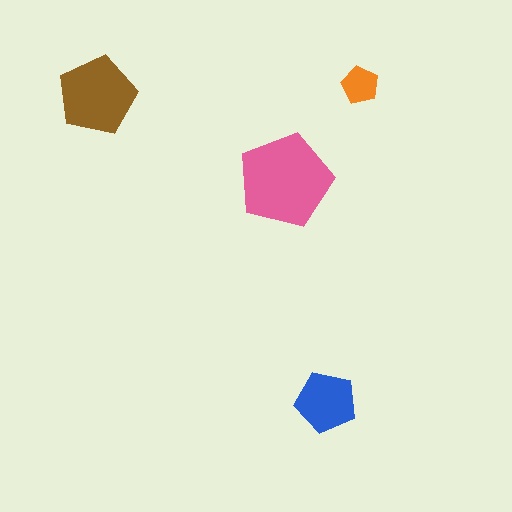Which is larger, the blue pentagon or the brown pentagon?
The brown one.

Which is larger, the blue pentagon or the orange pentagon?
The blue one.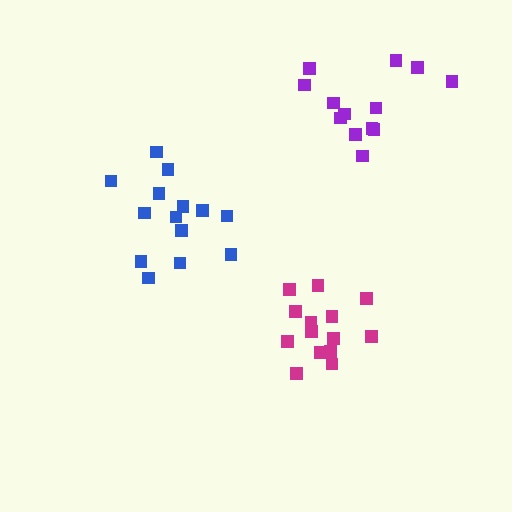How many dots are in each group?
Group 1: 14 dots, Group 2: 14 dots, Group 3: 13 dots (41 total).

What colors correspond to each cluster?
The clusters are colored: magenta, blue, purple.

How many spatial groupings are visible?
There are 3 spatial groupings.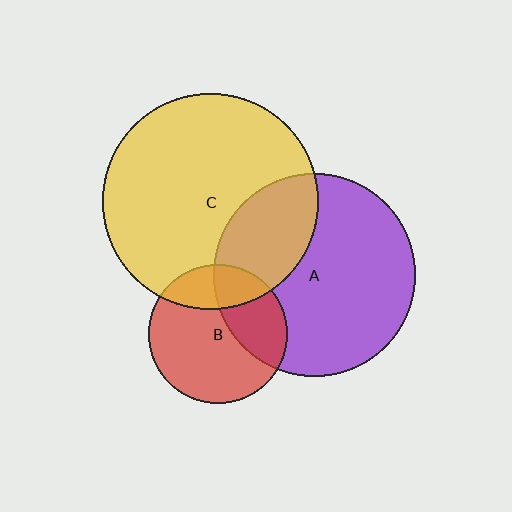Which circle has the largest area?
Circle C (yellow).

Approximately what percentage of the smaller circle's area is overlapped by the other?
Approximately 35%.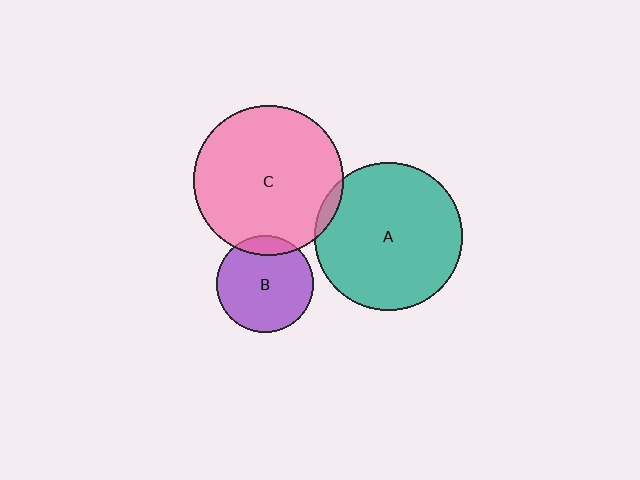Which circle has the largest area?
Circle C (pink).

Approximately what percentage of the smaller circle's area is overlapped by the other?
Approximately 5%.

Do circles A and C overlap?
Yes.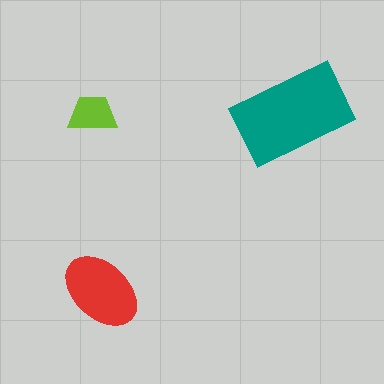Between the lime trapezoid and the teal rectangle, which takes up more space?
The teal rectangle.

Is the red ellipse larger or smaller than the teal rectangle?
Smaller.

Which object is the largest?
The teal rectangle.